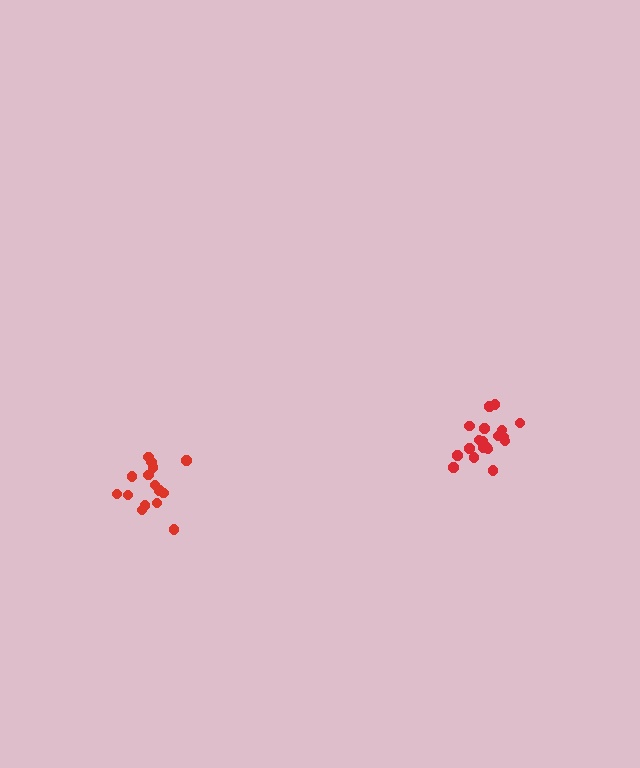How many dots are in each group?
Group 1: 19 dots, Group 2: 15 dots (34 total).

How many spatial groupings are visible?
There are 2 spatial groupings.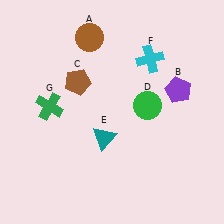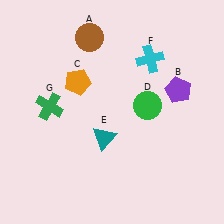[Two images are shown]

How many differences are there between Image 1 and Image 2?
There is 1 difference between the two images.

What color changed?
The pentagon (C) changed from brown in Image 1 to orange in Image 2.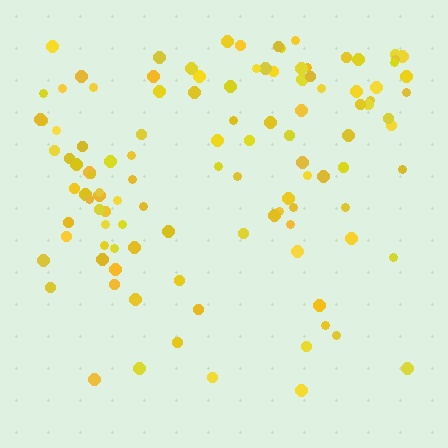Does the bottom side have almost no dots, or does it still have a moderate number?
Still a moderate number, just noticeably fewer than the top.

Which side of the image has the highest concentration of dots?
The top.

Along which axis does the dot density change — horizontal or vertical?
Vertical.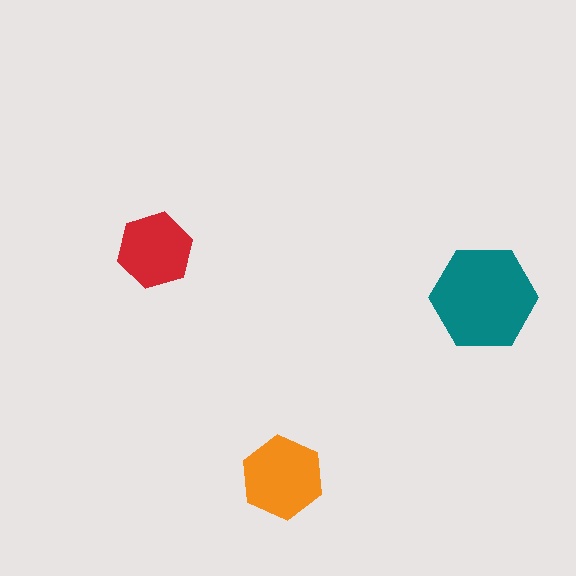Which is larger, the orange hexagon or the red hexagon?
The orange one.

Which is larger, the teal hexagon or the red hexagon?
The teal one.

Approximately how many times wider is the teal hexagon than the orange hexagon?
About 1.5 times wider.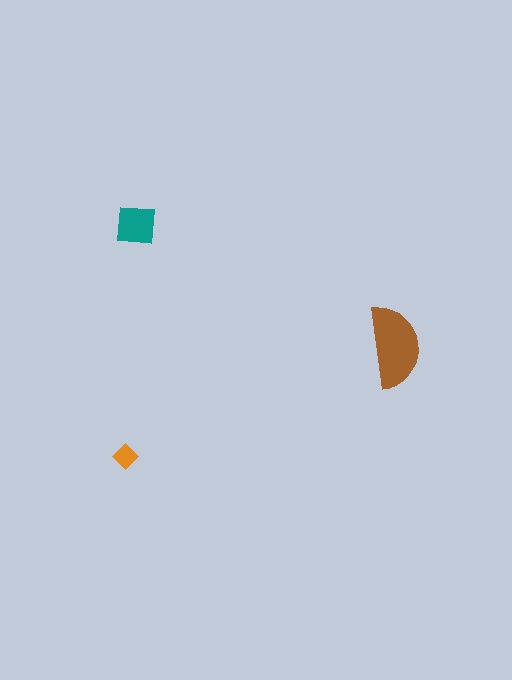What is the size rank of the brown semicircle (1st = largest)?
1st.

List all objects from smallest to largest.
The orange diamond, the teal square, the brown semicircle.